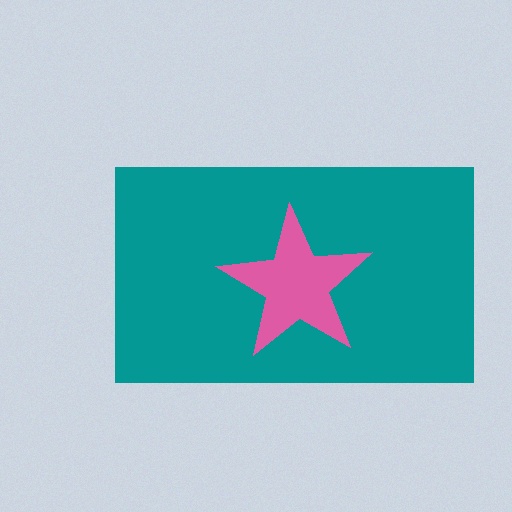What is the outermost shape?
The teal rectangle.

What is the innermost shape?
The pink star.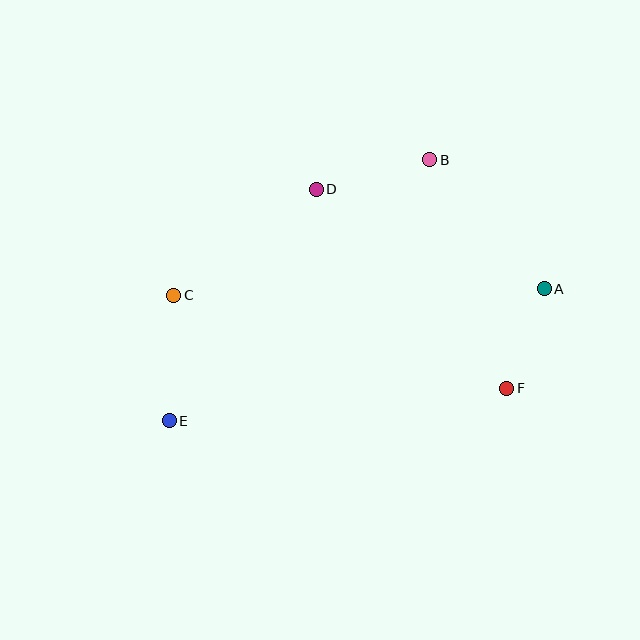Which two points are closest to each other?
Points A and F are closest to each other.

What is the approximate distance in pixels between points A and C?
The distance between A and C is approximately 371 pixels.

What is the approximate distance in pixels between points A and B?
The distance between A and B is approximately 172 pixels.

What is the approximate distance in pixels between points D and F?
The distance between D and F is approximately 275 pixels.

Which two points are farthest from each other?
Points A and E are farthest from each other.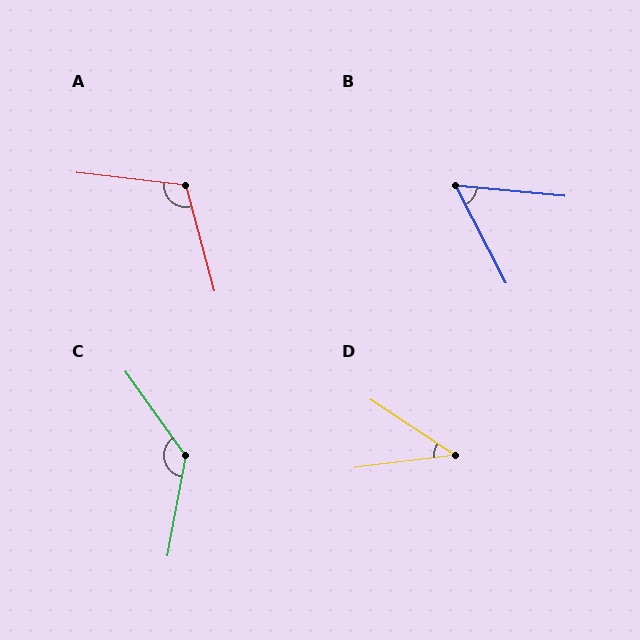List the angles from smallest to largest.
D (40°), B (57°), A (112°), C (134°).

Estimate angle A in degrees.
Approximately 112 degrees.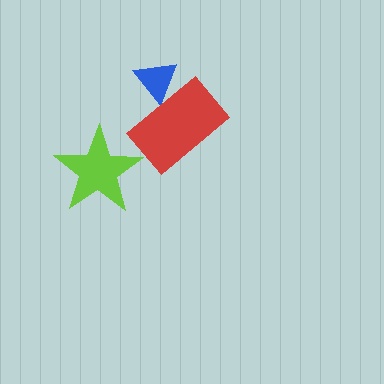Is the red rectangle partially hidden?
No, no other shape covers it.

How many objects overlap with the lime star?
0 objects overlap with the lime star.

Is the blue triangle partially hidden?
Yes, it is partially covered by another shape.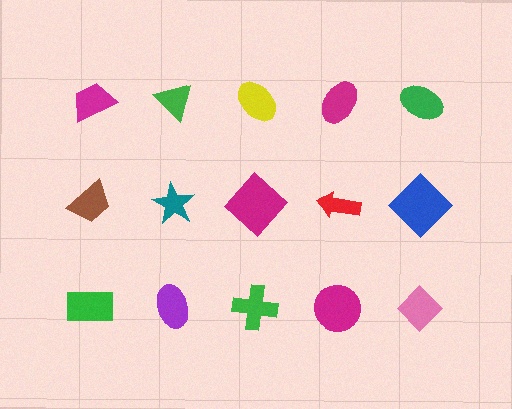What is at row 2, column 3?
A magenta diamond.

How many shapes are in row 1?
5 shapes.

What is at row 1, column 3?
A yellow ellipse.